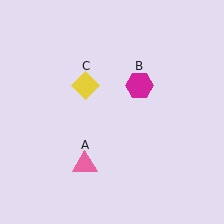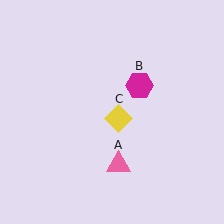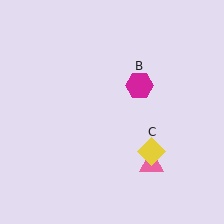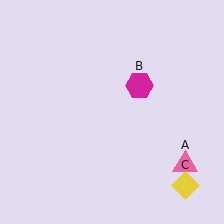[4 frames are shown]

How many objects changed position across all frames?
2 objects changed position: pink triangle (object A), yellow diamond (object C).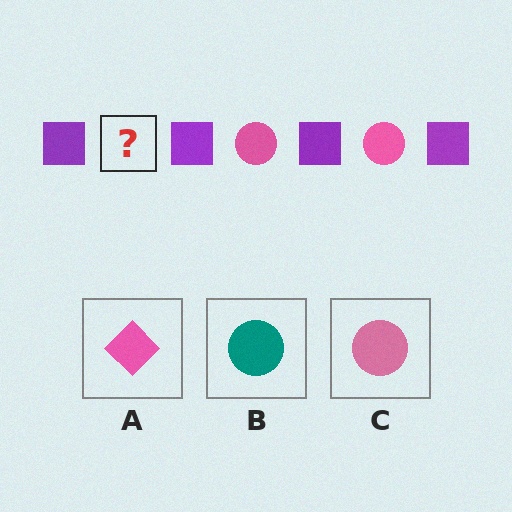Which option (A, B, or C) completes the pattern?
C.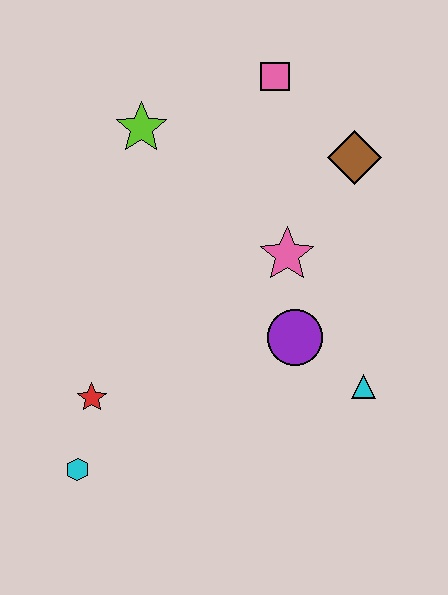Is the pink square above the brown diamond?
Yes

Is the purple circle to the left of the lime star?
No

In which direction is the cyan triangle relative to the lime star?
The cyan triangle is below the lime star.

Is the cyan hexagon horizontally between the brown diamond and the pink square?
No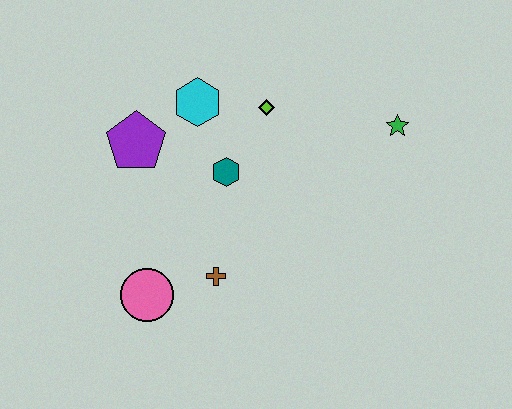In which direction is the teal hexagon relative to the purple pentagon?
The teal hexagon is to the right of the purple pentagon.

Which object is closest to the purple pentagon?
The cyan hexagon is closest to the purple pentagon.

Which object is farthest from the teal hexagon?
The green star is farthest from the teal hexagon.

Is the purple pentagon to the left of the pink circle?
Yes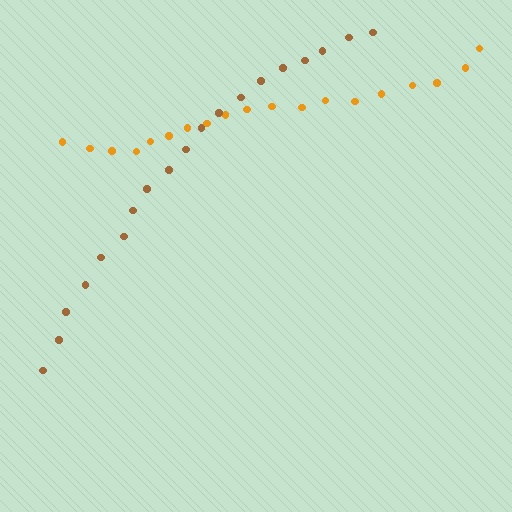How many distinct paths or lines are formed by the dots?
There are 2 distinct paths.